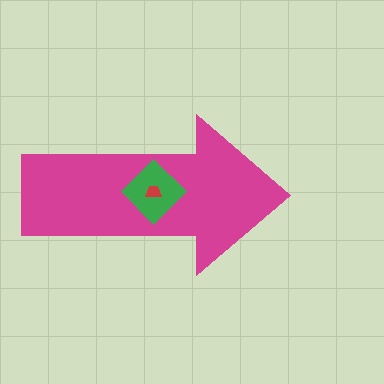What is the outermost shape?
The magenta arrow.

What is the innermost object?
The red trapezoid.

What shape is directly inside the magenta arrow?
The green diamond.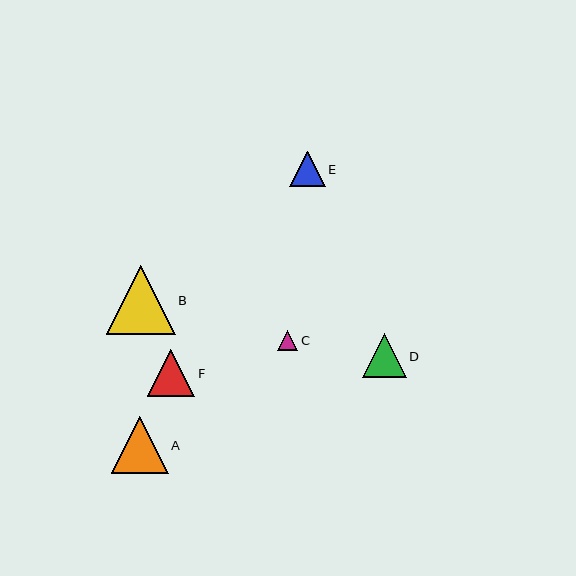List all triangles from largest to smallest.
From largest to smallest: B, A, F, D, E, C.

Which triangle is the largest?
Triangle B is the largest with a size of approximately 69 pixels.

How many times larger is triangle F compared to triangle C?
Triangle F is approximately 2.3 times the size of triangle C.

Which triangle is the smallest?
Triangle C is the smallest with a size of approximately 20 pixels.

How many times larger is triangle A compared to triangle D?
Triangle A is approximately 1.3 times the size of triangle D.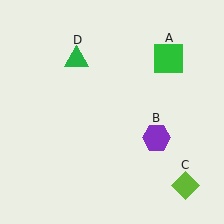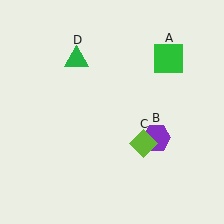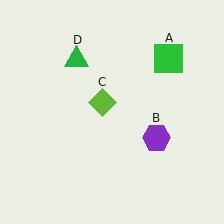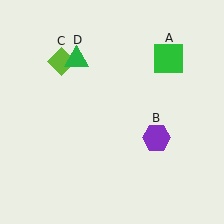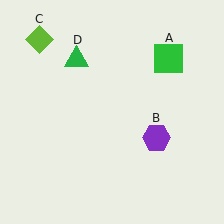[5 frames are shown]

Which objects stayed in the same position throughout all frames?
Green square (object A) and purple hexagon (object B) and green triangle (object D) remained stationary.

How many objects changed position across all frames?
1 object changed position: lime diamond (object C).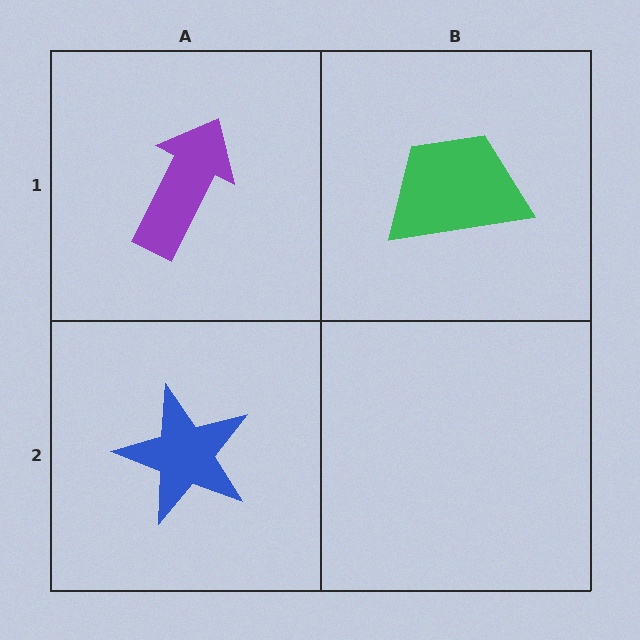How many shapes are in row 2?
1 shape.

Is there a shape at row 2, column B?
No, that cell is empty.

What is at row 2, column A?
A blue star.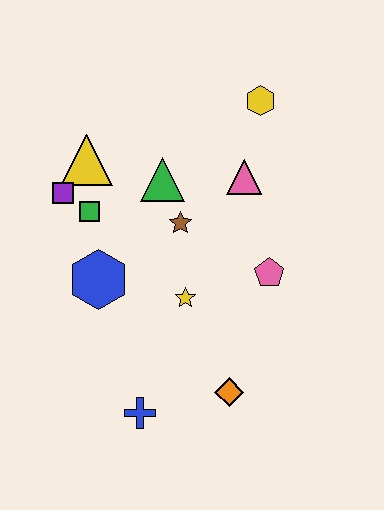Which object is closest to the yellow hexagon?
The pink triangle is closest to the yellow hexagon.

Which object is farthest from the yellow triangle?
The orange diamond is farthest from the yellow triangle.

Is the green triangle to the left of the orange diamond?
Yes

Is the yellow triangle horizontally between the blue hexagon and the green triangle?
No